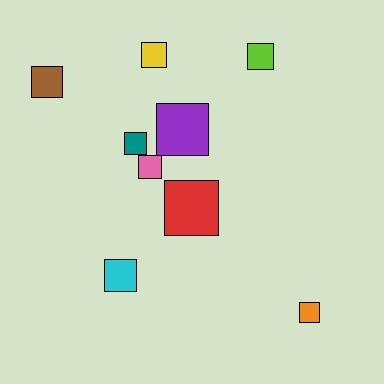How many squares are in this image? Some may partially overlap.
There are 9 squares.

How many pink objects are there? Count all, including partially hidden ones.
There is 1 pink object.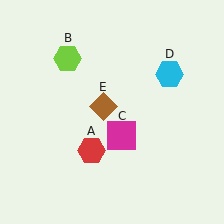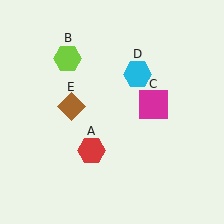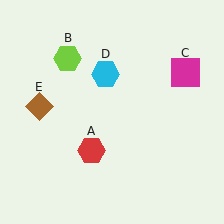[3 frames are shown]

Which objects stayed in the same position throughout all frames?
Red hexagon (object A) and lime hexagon (object B) remained stationary.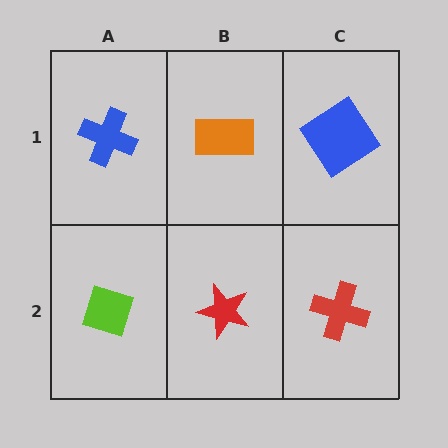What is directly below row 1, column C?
A red cross.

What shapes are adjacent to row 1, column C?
A red cross (row 2, column C), an orange rectangle (row 1, column B).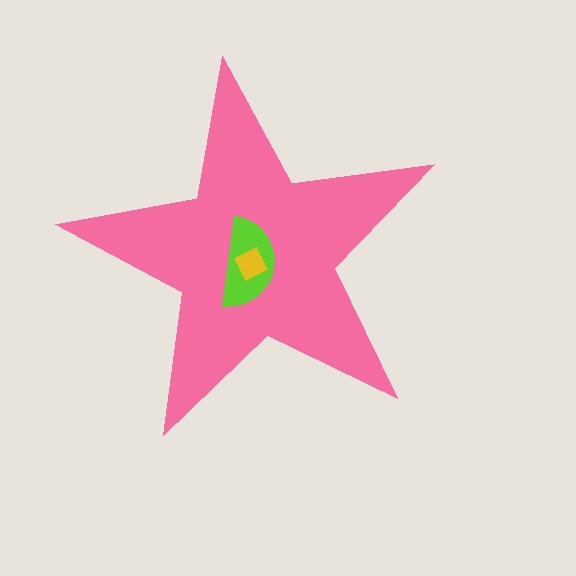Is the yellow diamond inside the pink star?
Yes.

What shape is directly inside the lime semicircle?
The yellow diamond.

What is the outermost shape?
The pink star.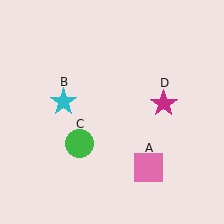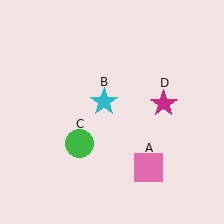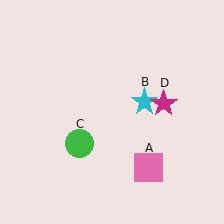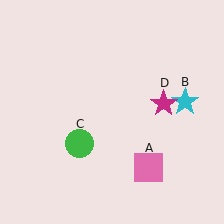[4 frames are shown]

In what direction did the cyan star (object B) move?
The cyan star (object B) moved right.